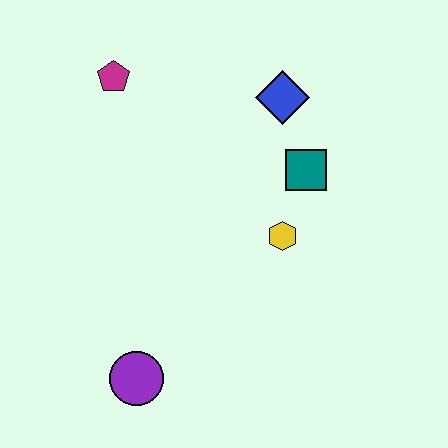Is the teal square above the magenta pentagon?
No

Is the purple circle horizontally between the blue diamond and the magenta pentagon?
Yes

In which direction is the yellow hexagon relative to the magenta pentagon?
The yellow hexagon is to the right of the magenta pentagon.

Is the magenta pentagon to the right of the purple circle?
No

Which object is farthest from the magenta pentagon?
The purple circle is farthest from the magenta pentagon.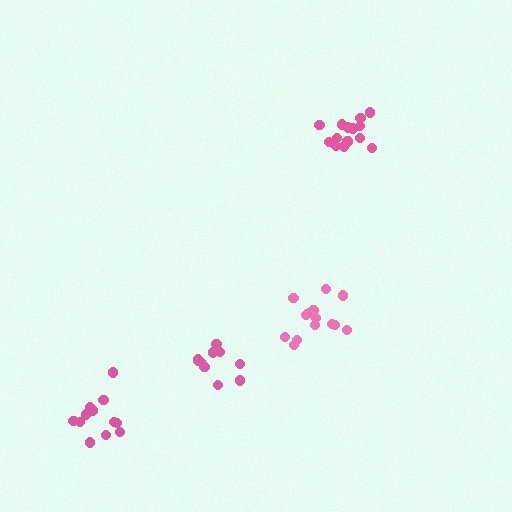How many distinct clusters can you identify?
There are 4 distinct clusters.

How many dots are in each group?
Group 1: 15 dots, Group 2: 14 dots, Group 3: 10 dots, Group 4: 12 dots (51 total).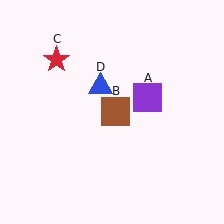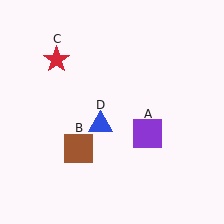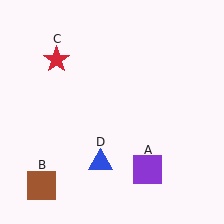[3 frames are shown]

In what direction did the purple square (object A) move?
The purple square (object A) moved down.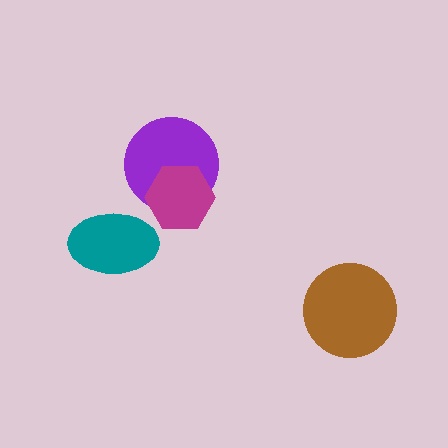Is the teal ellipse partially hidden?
No, no other shape covers it.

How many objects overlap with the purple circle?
1 object overlaps with the purple circle.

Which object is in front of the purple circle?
The magenta hexagon is in front of the purple circle.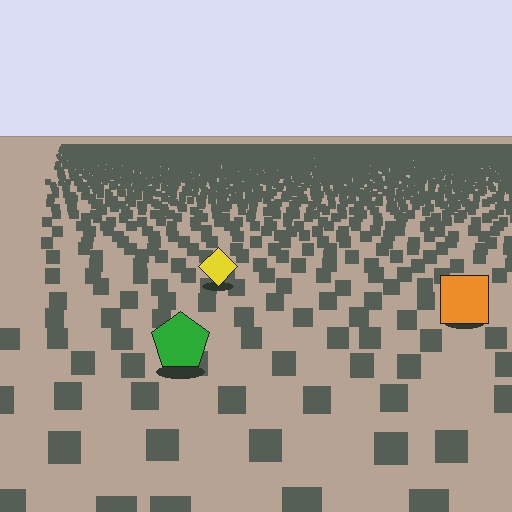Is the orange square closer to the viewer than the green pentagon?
No. The green pentagon is closer — you can tell from the texture gradient: the ground texture is coarser near it.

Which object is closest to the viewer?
The green pentagon is closest. The texture marks near it are larger and more spread out.